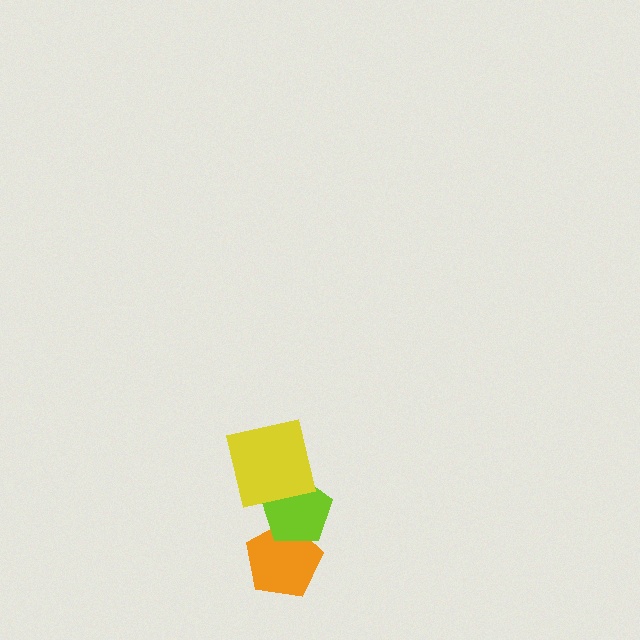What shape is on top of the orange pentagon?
The lime pentagon is on top of the orange pentagon.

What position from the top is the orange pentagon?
The orange pentagon is 3rd from the top.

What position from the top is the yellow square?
The yellow square is 1st from the top.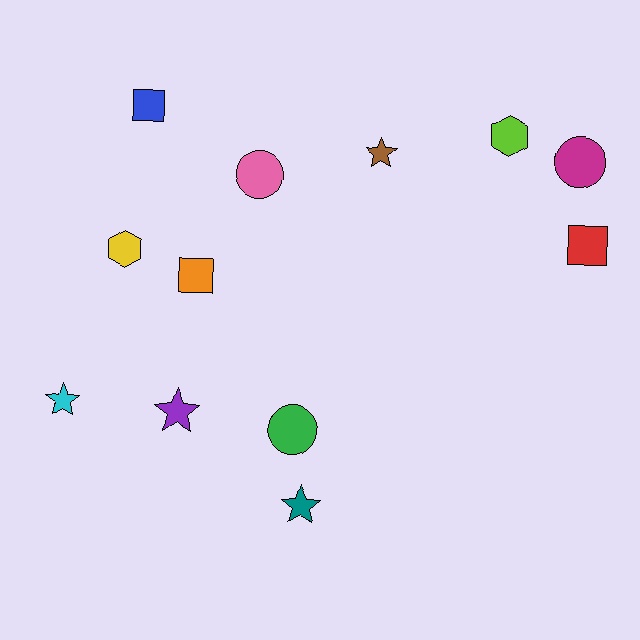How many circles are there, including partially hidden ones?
There are 3 circles.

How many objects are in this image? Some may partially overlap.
There are 12 objects.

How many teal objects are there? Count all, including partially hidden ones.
There is 1 teal object.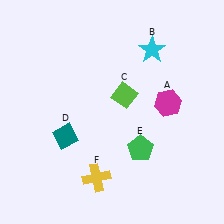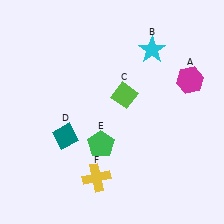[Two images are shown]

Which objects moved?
The objects that moved are: the magenta hexagon (A), the green pentagon (E).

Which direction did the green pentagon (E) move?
The green pentagon (E) moved left.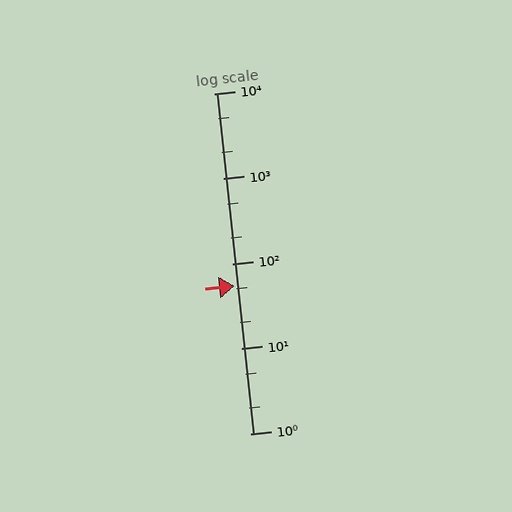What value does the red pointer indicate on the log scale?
The pointer indicates approximately 54.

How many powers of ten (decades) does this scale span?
The scale spans 4 decades, from 1 to 10000.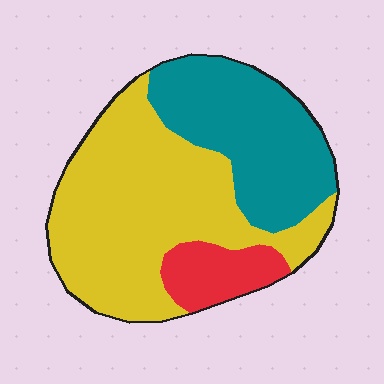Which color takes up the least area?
Red, at roughly 10%.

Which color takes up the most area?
Yellow, at roughly 55%.